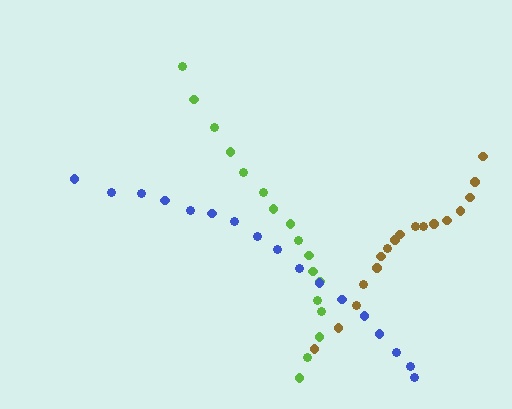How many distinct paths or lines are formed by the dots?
There are 3 distinct paths.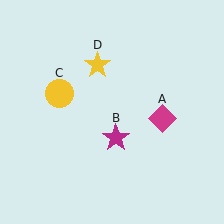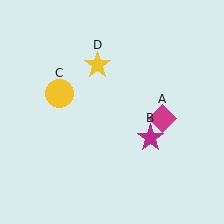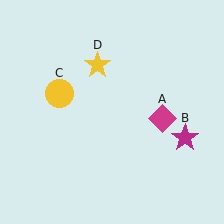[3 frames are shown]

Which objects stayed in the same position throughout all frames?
Magenta diamond (object A) and yellow circle (object C) and yellow star (object D) remained stationary.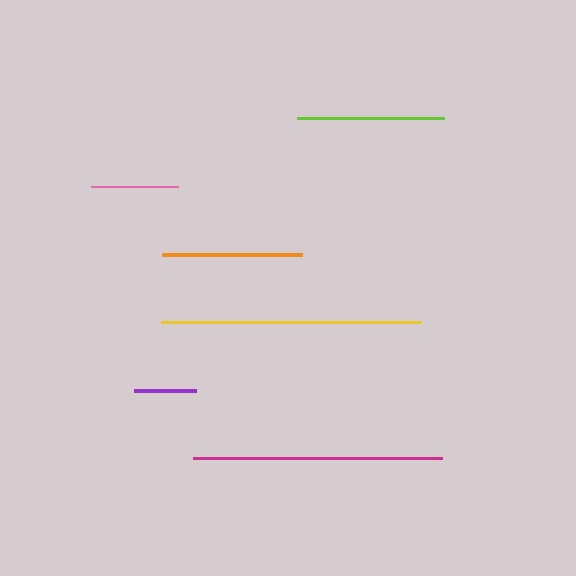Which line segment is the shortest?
The purple line is the shortest at approximately 61 pixels.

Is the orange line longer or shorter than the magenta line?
The magenta line is longer than the orange line.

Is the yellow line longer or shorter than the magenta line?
The yellow line is longer than the magenta line.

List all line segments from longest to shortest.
From longest to shortest: yellow, magenta, lime, orange, pink, purple.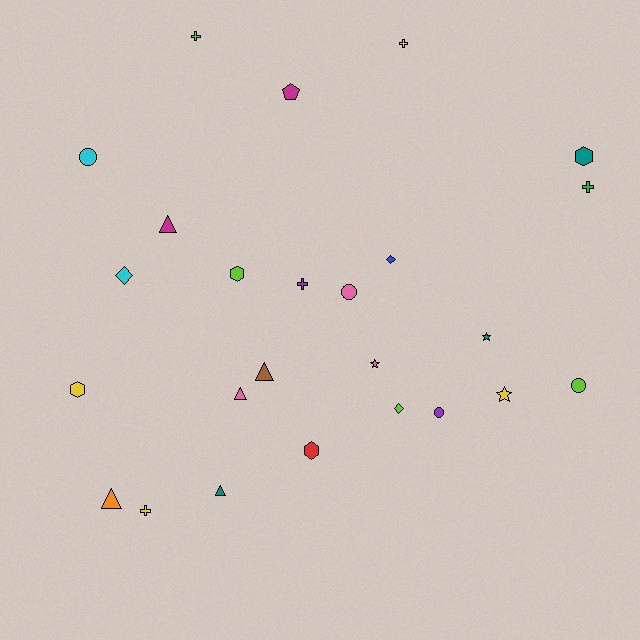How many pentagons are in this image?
There is 1 pentagon.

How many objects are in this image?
There are 25 objects.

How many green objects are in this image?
There is 1 green object.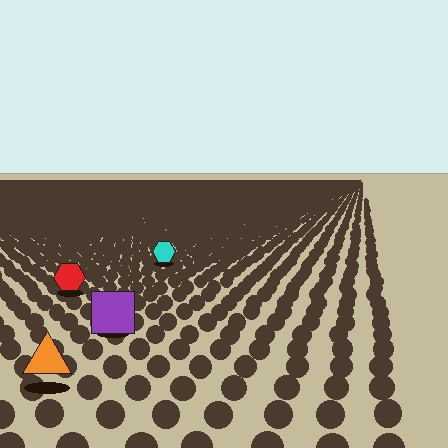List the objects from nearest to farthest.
From nearest to farthest: the orange triangle, the purple square, the red hexagon, the cyan hexagon.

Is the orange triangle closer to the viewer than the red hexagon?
Yes. The orange triangle is closer — you can tell from the texture gradient: the ground texture is coarser near it.